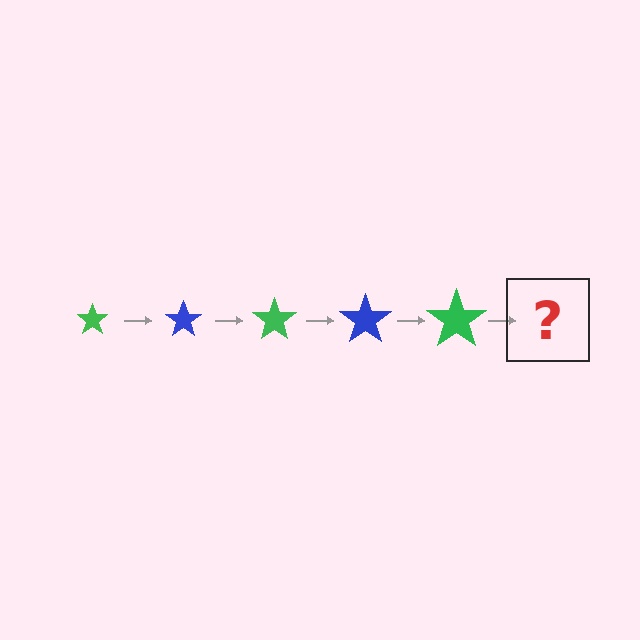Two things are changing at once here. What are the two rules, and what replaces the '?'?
The two rules are that the star grows larger each step and the color cycles through green and blue. The '?' should be a blue star, larger than the previous one.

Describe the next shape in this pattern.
It should be a blue star, larger than the previous one.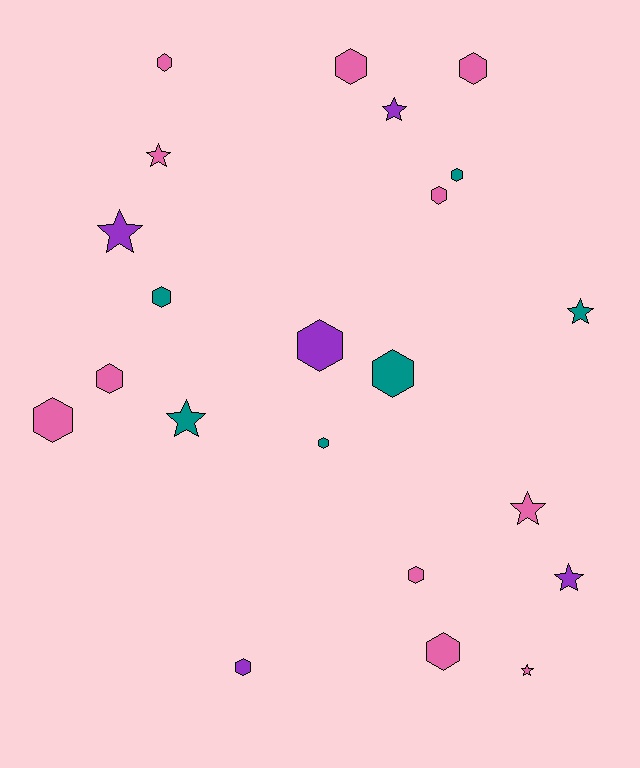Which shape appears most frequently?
Hexagon, with 14 objects.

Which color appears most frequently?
Pink, with 11 objects.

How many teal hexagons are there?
There are 4 teal hexagons.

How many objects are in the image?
There are 22 objects.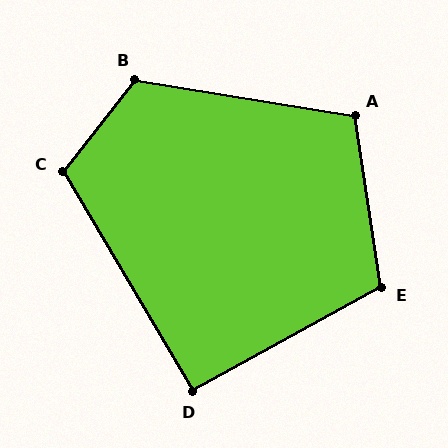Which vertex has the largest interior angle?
B, at approximately 119 degrees.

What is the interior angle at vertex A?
Approximately 108 degrees (obtuse).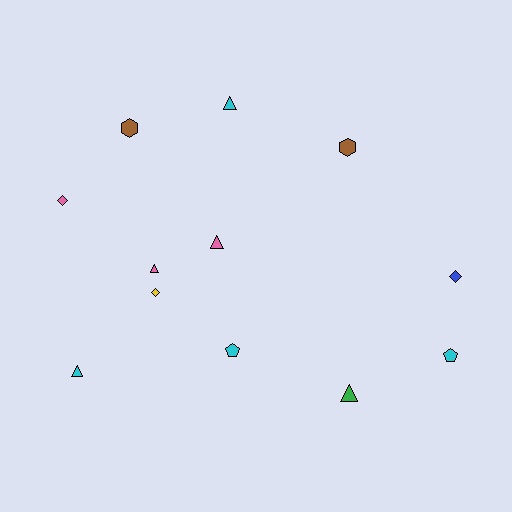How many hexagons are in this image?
There are 2 hexagons.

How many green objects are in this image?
There is 1 green object.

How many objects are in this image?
There are 12 objects.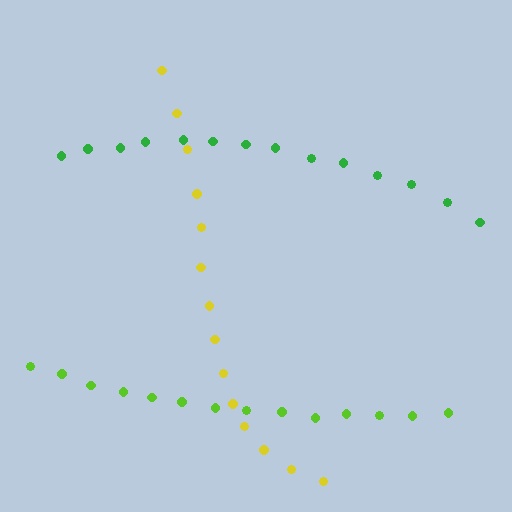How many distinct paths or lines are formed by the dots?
There are 3 distinct paths.